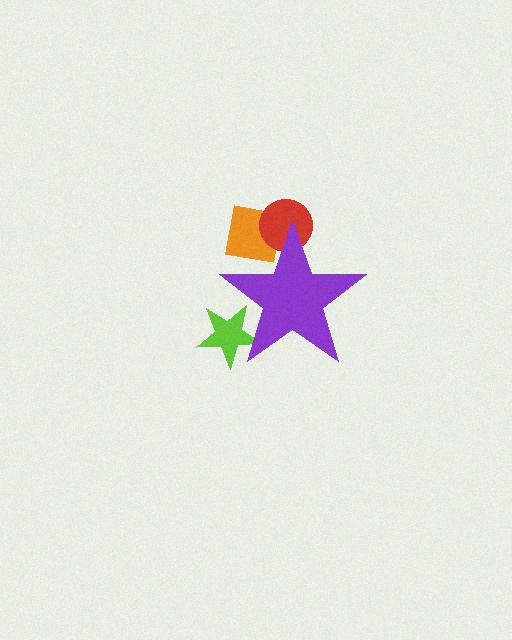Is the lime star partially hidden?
Yes, the lime star is partially hidden behind the purple star.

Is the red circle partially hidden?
Yes, the red circle is partially hidden behind the purple star.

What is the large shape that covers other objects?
A purple star.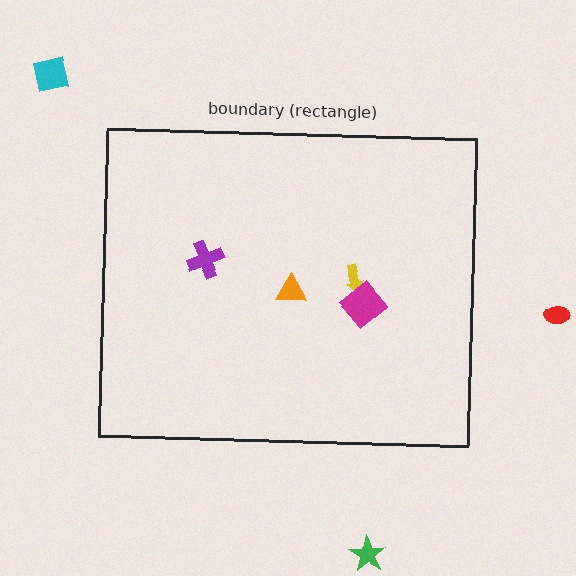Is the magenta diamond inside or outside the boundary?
Inside.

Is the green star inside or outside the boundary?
Outside.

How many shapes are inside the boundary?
4 inside, 3 outside.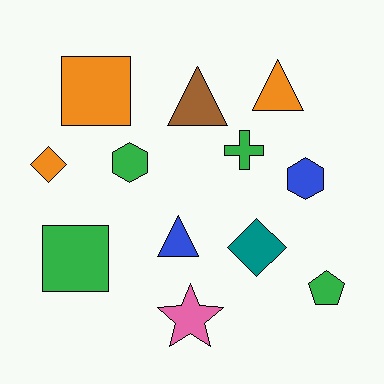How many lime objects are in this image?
There are no lime objects.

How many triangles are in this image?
There are 3 triangles.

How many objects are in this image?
There are 12 objects.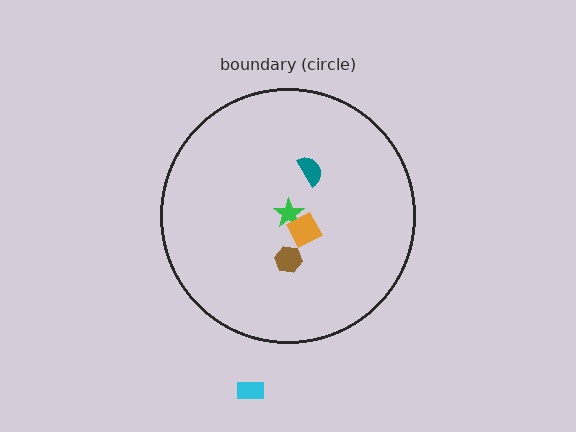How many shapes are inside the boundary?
4 inside, 1 outside.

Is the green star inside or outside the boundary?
Inside.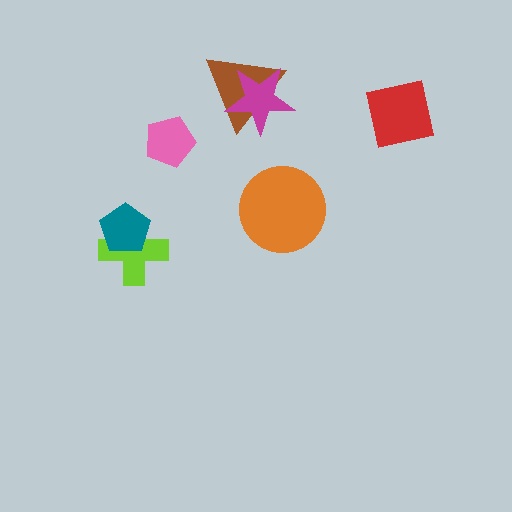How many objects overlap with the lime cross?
1 object overlaps with the lime cross.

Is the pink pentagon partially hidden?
No, no other shape covers it.